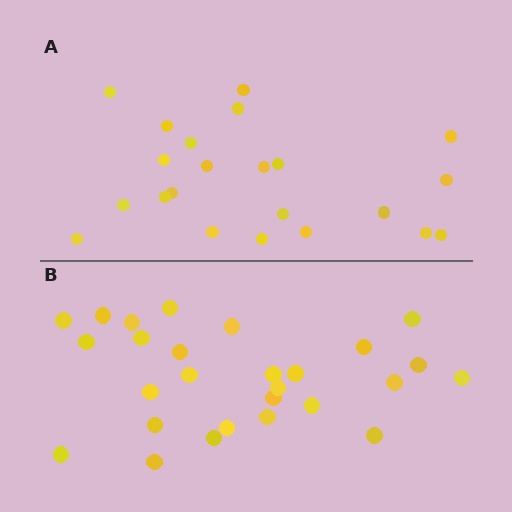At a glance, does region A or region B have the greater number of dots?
Region B (the bottom region) has more dots.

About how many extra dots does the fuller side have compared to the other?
Region B has about 5 more dots than region A.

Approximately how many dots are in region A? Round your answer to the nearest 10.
About 20 dots. (The exact count is 22, which rounds to 20.)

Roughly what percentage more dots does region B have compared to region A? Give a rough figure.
About 25% more.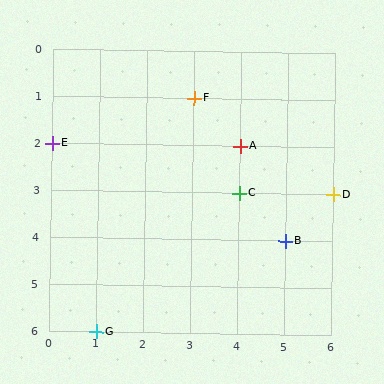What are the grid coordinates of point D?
Point D is at grid coordinates (6, 3).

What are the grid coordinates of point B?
Point B is at grid coordinates (5, 4).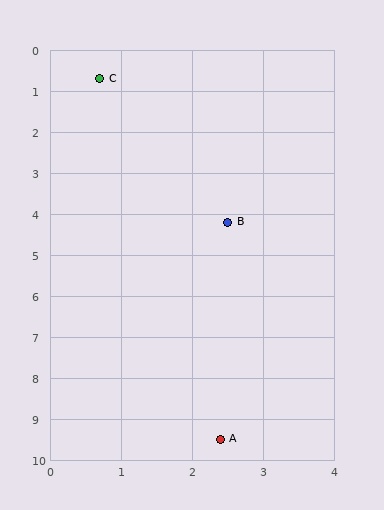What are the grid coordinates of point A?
Point A is at approximately (2.4, 9.5).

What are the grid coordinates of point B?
Point B is at approximately (2.5, 4.2).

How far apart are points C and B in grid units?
Points C and B are about 3.9 grid units apart.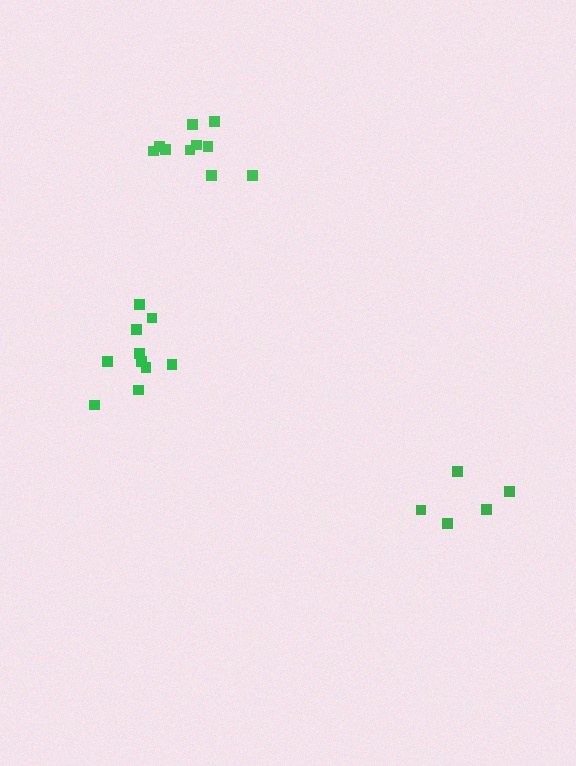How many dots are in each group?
Group 1: 5 dots, Group 2: 10 dots, Group 3: 10 dots (25 total).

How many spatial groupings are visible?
There are 3 spatial groupings.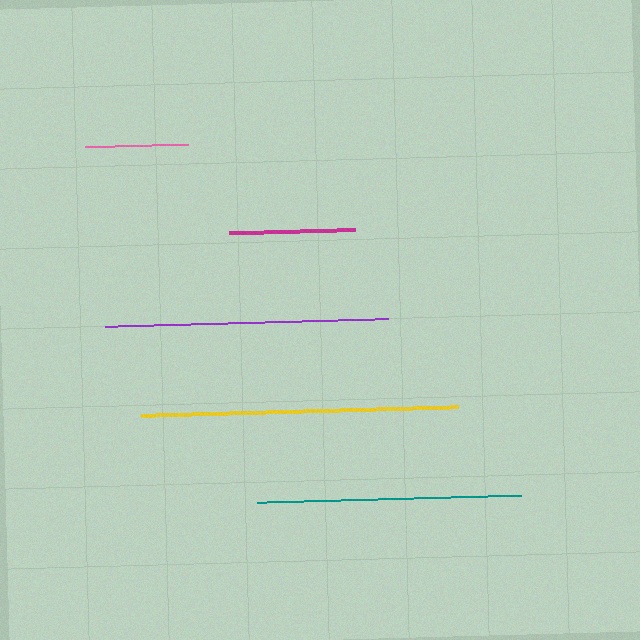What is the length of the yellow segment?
The yellow segment is approximately 318 pixels long.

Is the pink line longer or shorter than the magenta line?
The magenta line is longer than the pink line.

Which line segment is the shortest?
The pink line is the shortest at approximately 103 pixels.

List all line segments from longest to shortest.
From longest to shortest: yellow, purple, teal, magenta, pink.